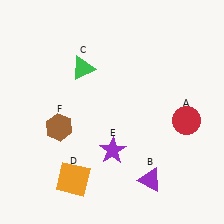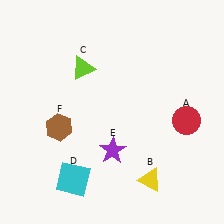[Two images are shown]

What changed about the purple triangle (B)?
In Image 1, B is purple. In Image 2, it changed to yellow.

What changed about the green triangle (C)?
In Image 1, C is green. In Image 2, it changed to lime.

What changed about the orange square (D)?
In Image 1, D is orange. In Image 2, it changed to cyan.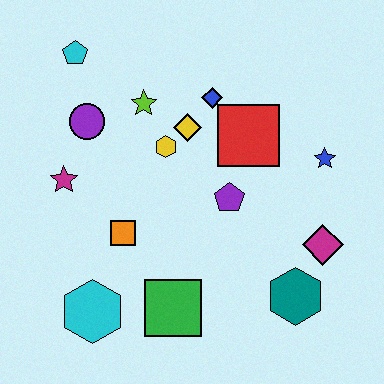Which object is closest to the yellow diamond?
The yellow hexagon is closest to the yellow diamond.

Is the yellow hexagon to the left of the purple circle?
No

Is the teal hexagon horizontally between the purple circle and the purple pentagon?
No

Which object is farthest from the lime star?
The teal hexagon is farthest from the lime star.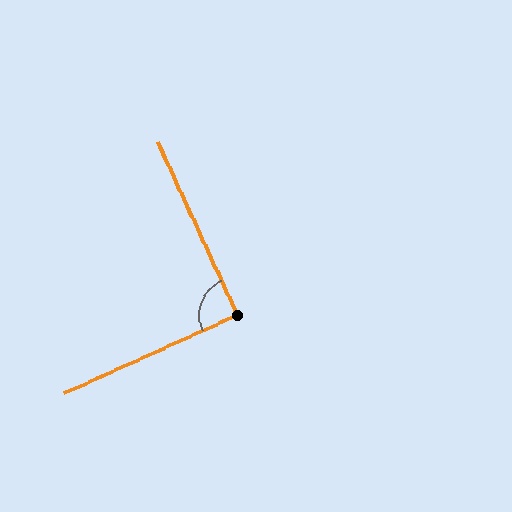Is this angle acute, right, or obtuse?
It is approximately a right angle.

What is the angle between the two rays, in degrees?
Approximately 90 degrees.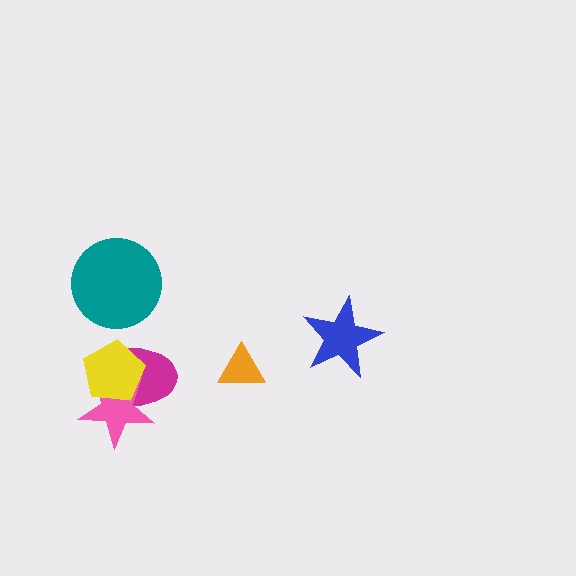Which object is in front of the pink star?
The yellow pentagon is in front of the pink star.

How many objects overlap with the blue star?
0 objects overlap with the blue star.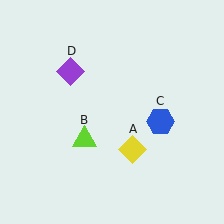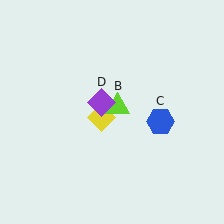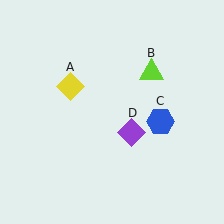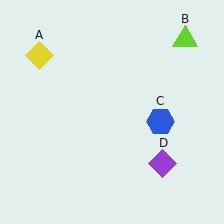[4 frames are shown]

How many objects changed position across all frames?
3 objects changed position: yellow diamond (object A), lime triangle (object B), purple diamond (object D).